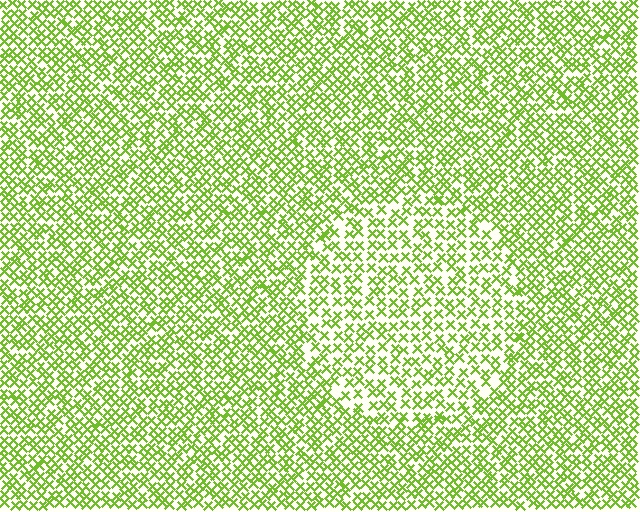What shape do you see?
I see a circle.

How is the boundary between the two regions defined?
The boundary is defined by a change in element density (approximately 1.5x ratio). All elements are the same color, size, and shape.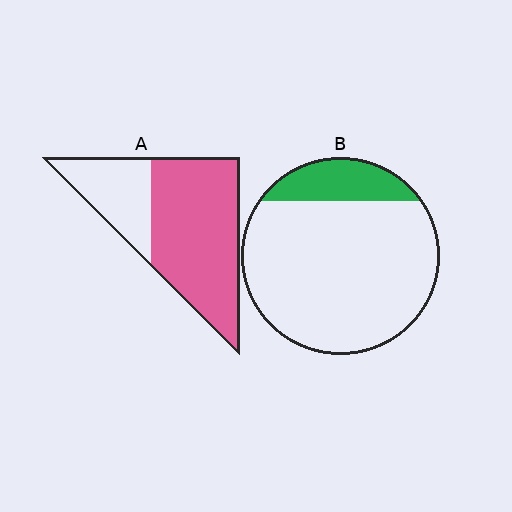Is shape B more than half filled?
No.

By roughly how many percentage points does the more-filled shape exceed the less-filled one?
By roughly 55 percentage points (A over B).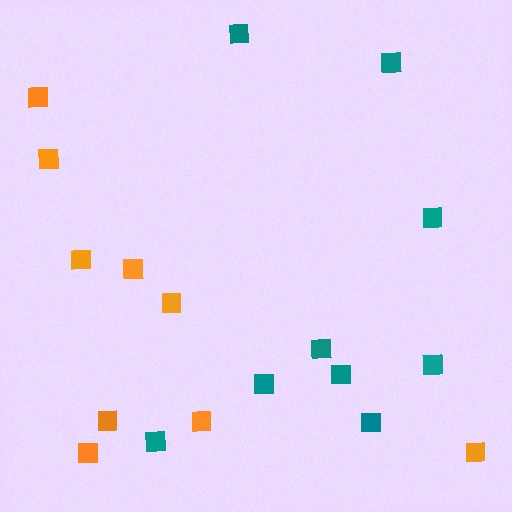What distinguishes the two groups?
There are 2 groups: one group of orange squares (9) and one group of teal squares (9).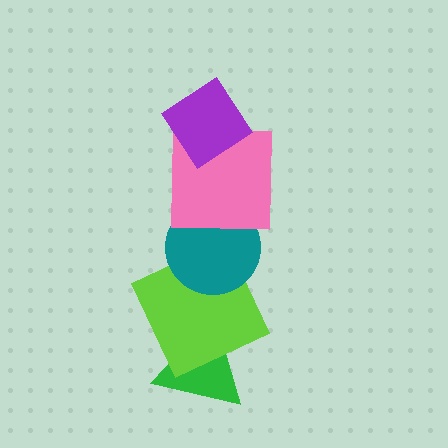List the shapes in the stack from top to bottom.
From top to bottom: the purple diamond, the pink square, the teal circle, the lime square, the green triangle.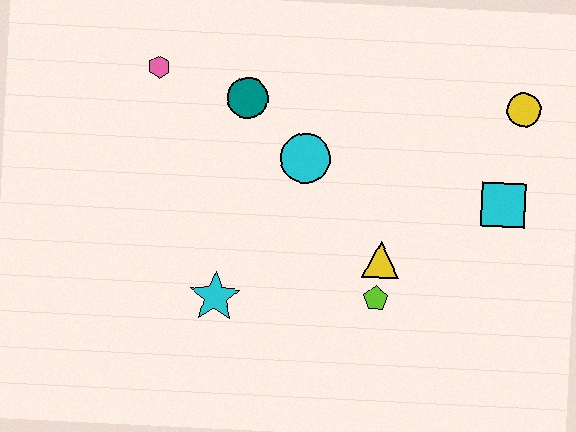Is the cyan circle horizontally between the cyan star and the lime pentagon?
Yes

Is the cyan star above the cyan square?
No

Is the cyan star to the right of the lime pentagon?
No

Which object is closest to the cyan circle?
The teal circle is closest to the cyan circle.